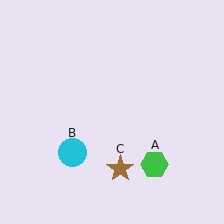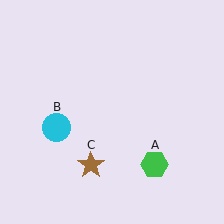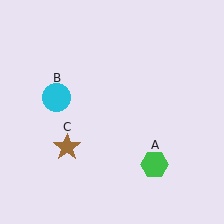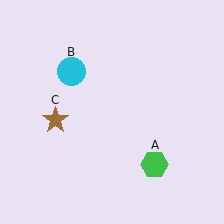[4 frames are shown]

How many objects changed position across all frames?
2 objects changed position: cyan circle (object B), brown star (object C).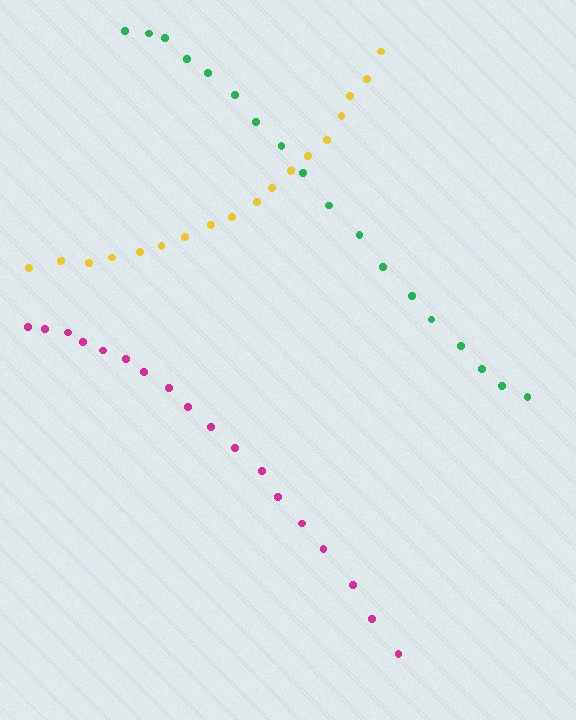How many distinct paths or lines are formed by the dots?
There are 3 distinct paths.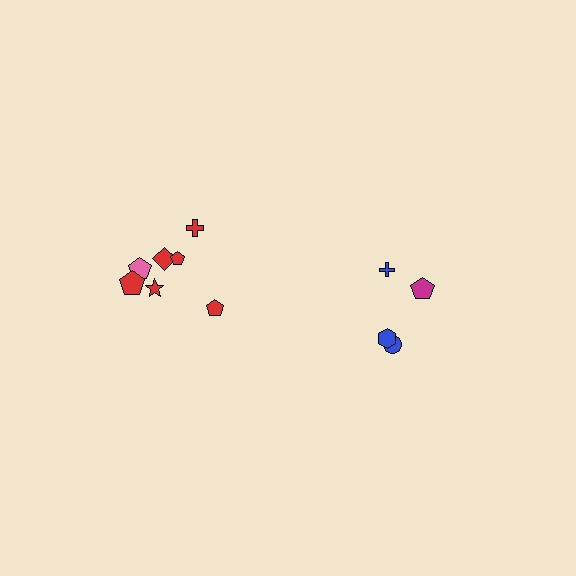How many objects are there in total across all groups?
There are 11 objects.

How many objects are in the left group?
There are 7 objects.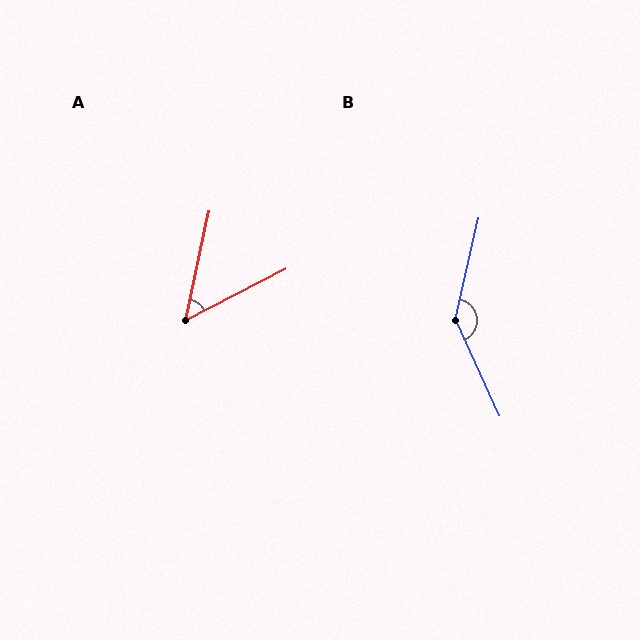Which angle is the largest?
B, at approximately 143 degrees.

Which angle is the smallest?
A, at approximately 51 degrees.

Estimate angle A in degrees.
Approximately 51 degrees.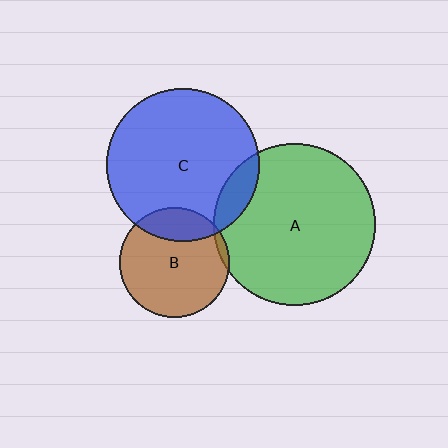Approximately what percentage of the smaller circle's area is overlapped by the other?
Approximately 5%.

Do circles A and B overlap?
Yes.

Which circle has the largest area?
Circle A (green).